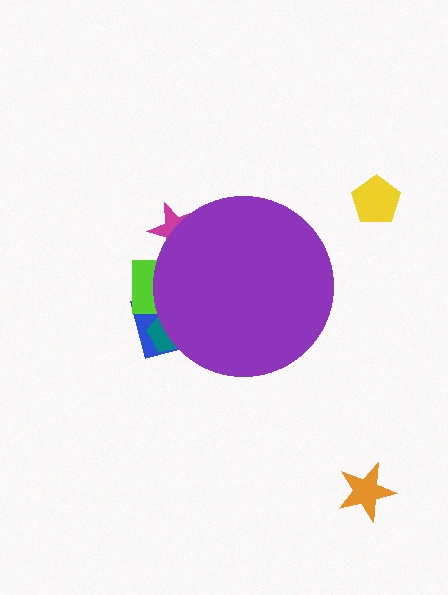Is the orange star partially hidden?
No, the orange star is fully visible.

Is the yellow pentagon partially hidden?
No, the yellow pentagon is fully visible.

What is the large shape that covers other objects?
A purple circle.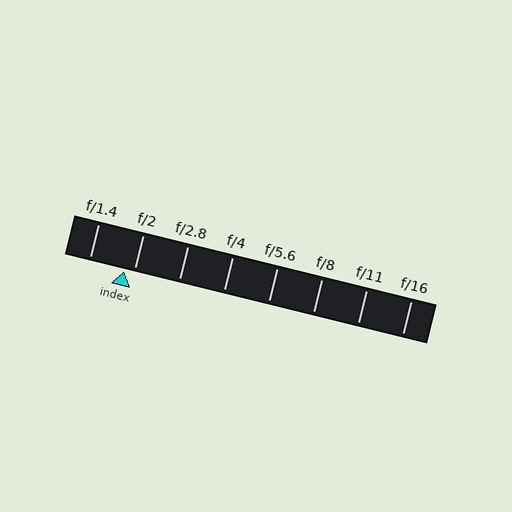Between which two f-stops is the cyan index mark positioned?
The index mark is between f/1.4 and f/2.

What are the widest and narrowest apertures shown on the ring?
The widest aperture shown is f/1.4 and the narrowest is f/16.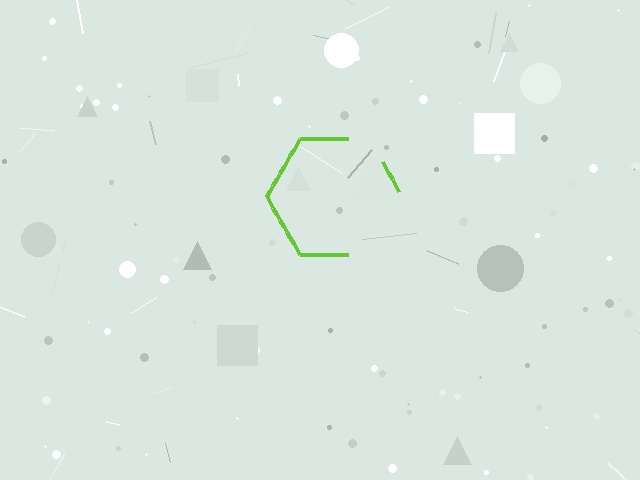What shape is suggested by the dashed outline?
The dashed outline suggests a hexagon.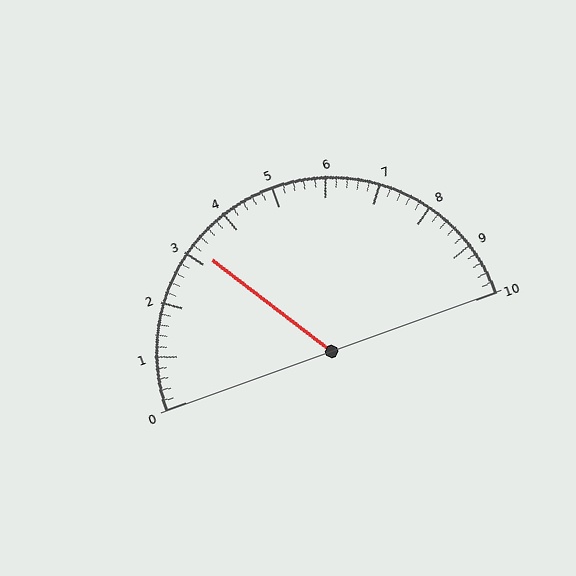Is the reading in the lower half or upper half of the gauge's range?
The reading is in the lower half of the range (0 to 10).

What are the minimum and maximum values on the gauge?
The gauge ranges from 0 to 10.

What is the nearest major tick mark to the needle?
The nearest major tick mark is 3.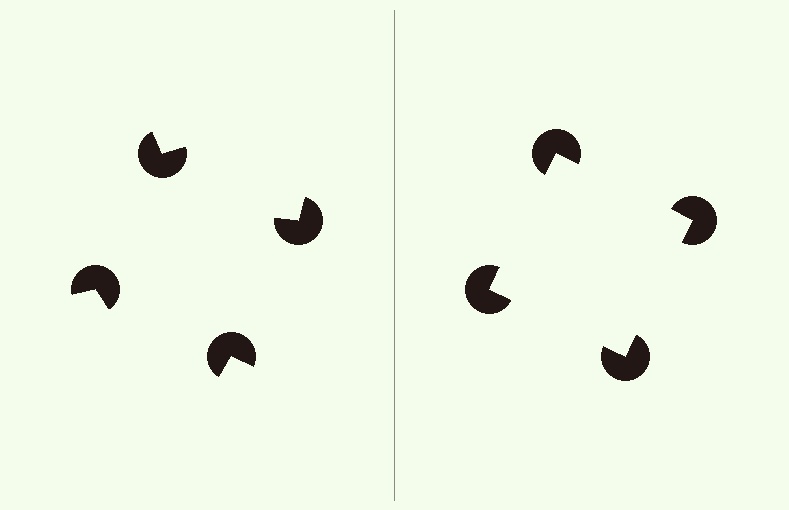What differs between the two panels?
The pac-man discs are positioned identically on both sides; only the wedge orientations differ. On the right they align to a square; on the left they are misaligned.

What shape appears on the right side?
An illusory square.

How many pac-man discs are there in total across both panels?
8 — 4 on each side.